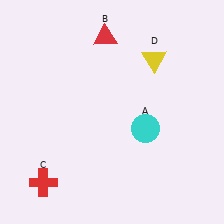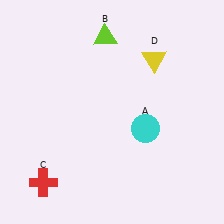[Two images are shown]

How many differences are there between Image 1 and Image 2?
There is 1 difference between the two images.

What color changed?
The triangle (B) changed from red in Image 1 to lime in Image 2.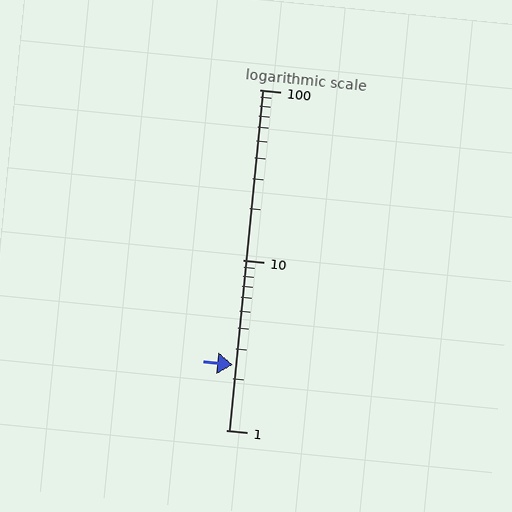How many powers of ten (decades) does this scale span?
The scale spans 2 decades, from 1 to 100.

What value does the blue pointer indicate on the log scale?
The pointer indicates approximately 2.4.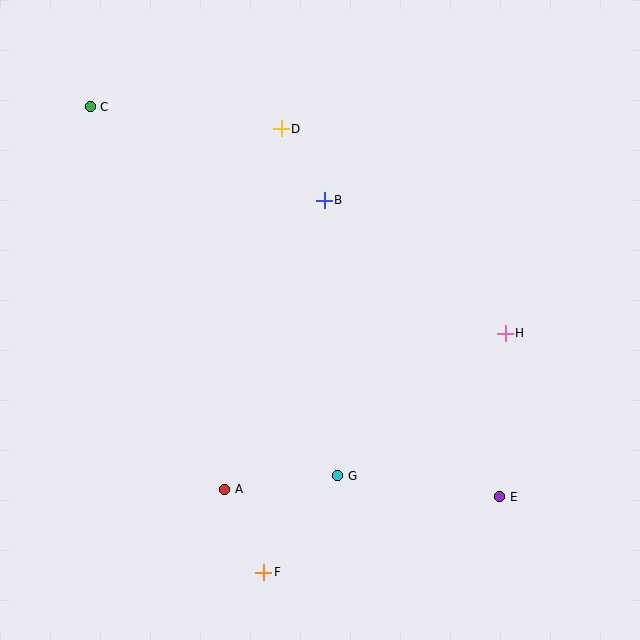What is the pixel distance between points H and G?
The distance between H and G is 220 pixels.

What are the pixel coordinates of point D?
Point D is at (281, 129).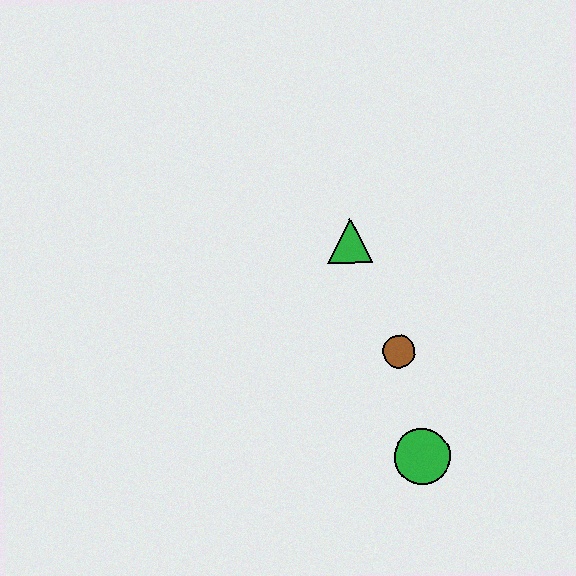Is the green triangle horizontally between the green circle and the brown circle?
No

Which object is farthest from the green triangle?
The green circle is farthest from the green triangle.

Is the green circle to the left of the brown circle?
No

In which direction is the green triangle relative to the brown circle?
The green triangle is above the brown circle.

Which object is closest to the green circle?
The brown circle is closest to the green circle.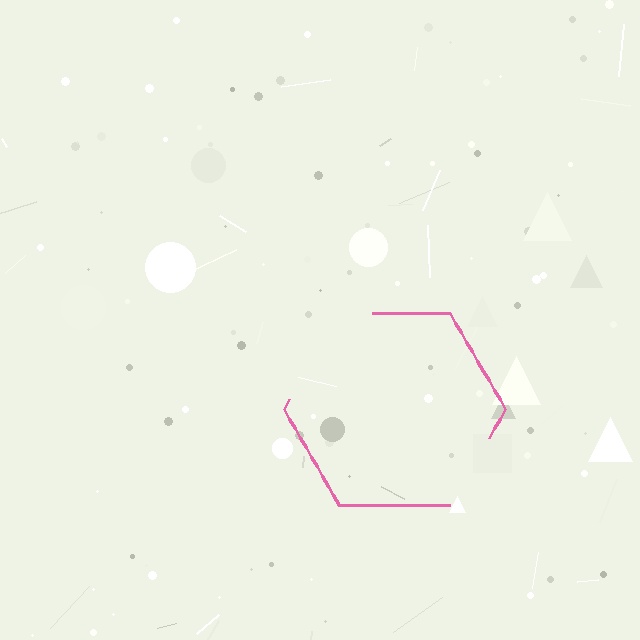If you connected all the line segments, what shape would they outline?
They would outline a hexagon.